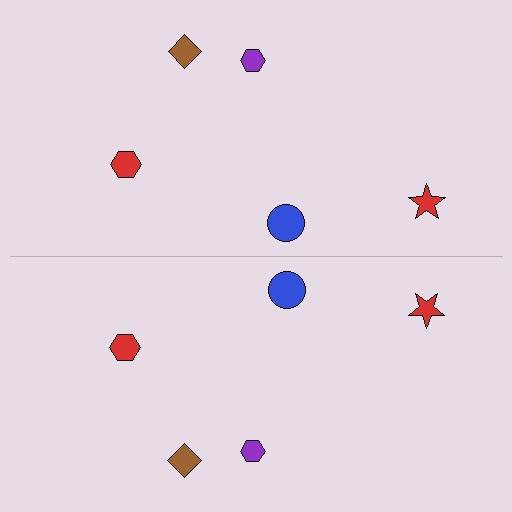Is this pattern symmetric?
Yes, this pattern has bilateral (reflection) symmetry.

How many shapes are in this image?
There are 10 shapes in this image.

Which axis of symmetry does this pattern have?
The pattern has a horizontal axis of symmetry running through the center of the image.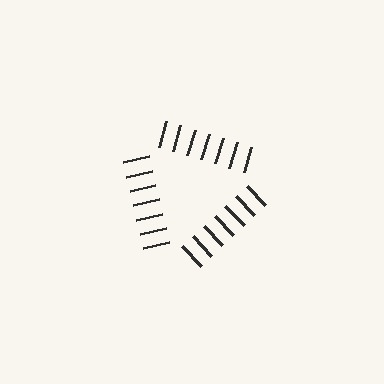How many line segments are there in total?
21 — 7 along each of the 3 edges.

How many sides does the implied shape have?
3 sides — the line-ends trace a triangle.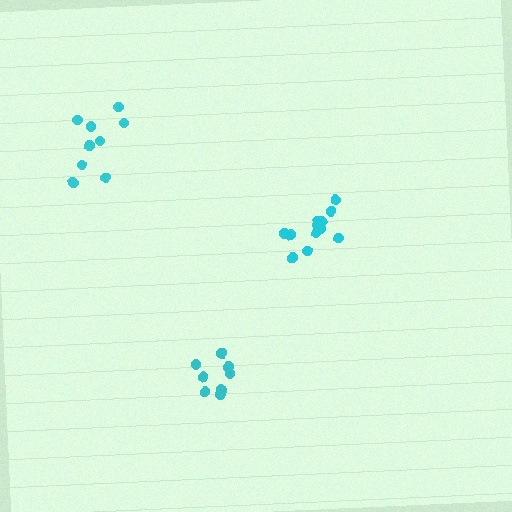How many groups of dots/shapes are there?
There are 3 groups.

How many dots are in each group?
Group 1: 13 dots, Group 2: 9 dots, Group 3: 9 dots (31 total).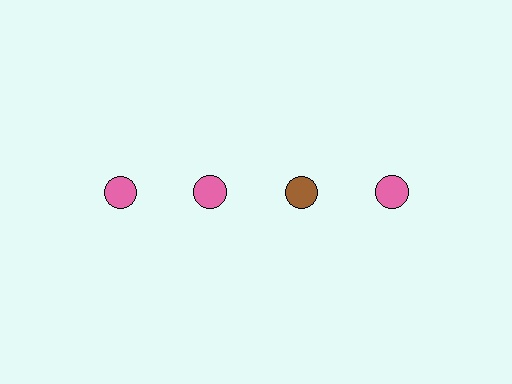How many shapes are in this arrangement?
There are 4 shapes arranged in a grid pattern.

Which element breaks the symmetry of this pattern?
The brown circle in the top row, center column breaks the symmetry. All other shapes are pink circles.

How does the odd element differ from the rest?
It has a different color: brown instead of pink.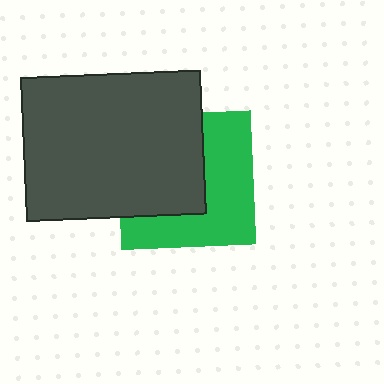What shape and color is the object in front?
The object in front is a dark gray rectangle.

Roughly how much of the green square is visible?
About half of it is visible (roughly 51%).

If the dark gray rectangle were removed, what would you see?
You would see the complete green square.